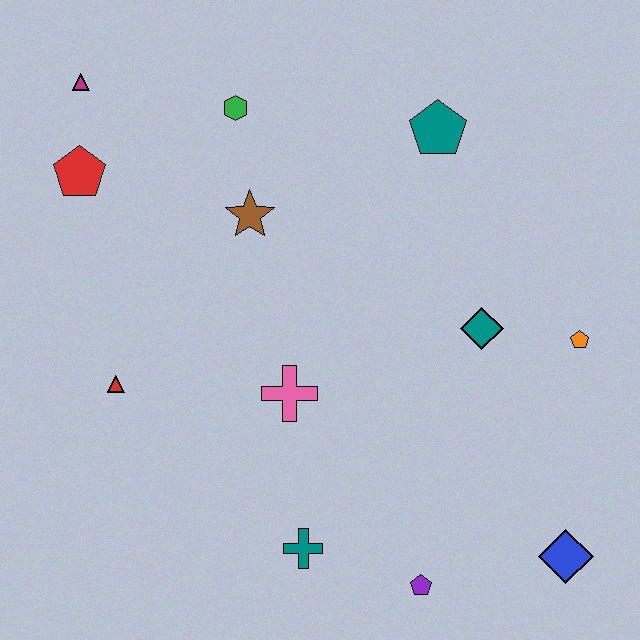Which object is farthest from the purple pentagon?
The magenta triangle is farthest from the purple pentagon.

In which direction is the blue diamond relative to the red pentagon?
The blue diamond is to the right of the red pentagon.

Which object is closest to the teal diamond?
The orange pentagon is closest to the teal diamond.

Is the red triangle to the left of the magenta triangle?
No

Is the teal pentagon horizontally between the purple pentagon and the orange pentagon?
Yes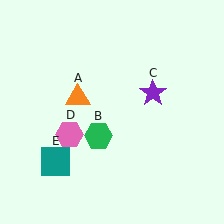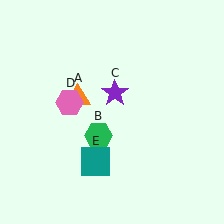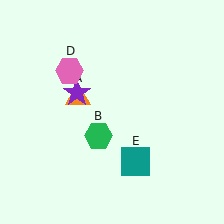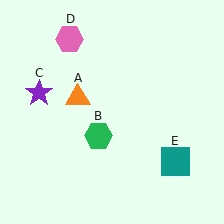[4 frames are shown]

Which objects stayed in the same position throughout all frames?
Orange triangle (object A) and green hexagon (object B) remained stationary.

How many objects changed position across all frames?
3 objects changed position: purple star (object C), pink hexagon (object D), teal square (object E).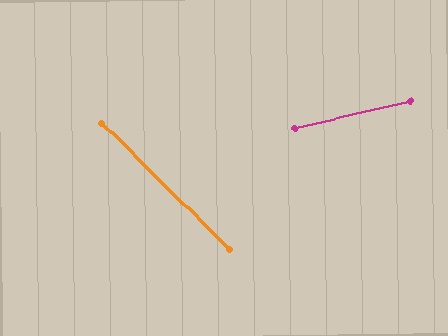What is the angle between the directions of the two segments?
Approximately 58 degrees.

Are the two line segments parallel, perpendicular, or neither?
Neither parallel nor perpendicular — they differ by about 58°.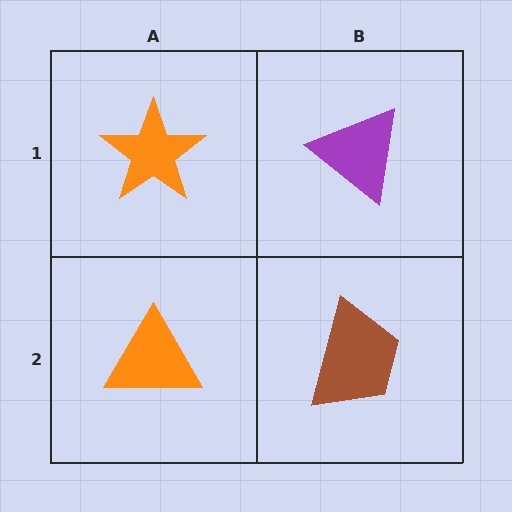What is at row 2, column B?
A brown trapezoid.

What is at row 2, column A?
An orange triangle.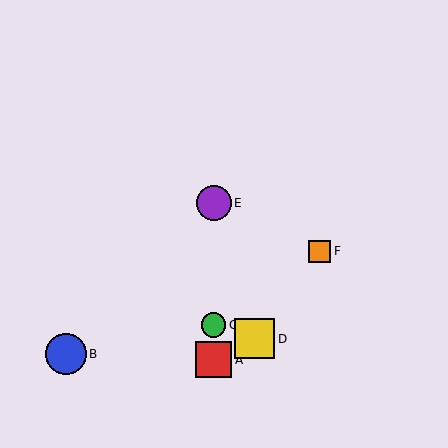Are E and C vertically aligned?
Yes, both are at x≈214.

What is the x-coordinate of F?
Object F is at x≈320.